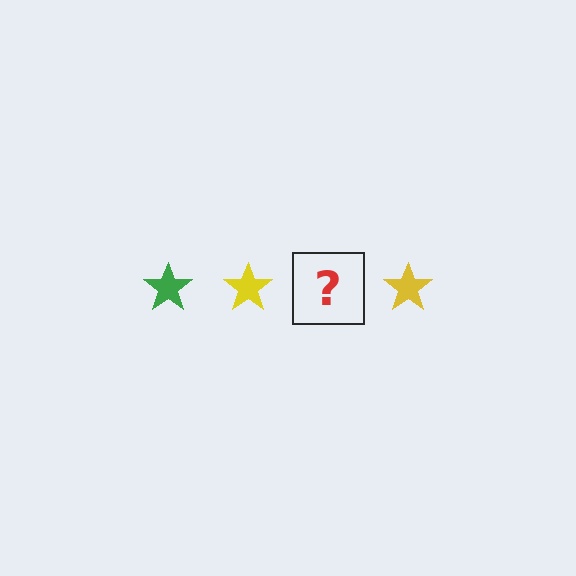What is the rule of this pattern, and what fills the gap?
The rule is that the pattern cycles through green, yellow stars. The gap should be filled with a green star.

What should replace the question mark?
The question mark should be replaced with a green star.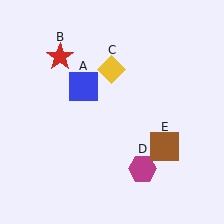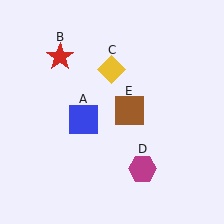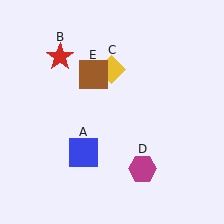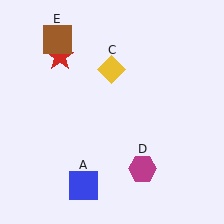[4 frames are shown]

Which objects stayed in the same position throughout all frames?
Red star (object B) and yellow diamond (object C) and magenta hexagon (object D) remained stationary.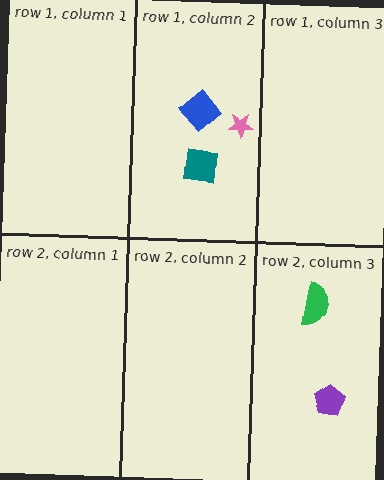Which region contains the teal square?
The row 1, column 2 region.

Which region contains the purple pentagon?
The row 2, column 3 region.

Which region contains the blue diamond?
The row 1, column 2 region.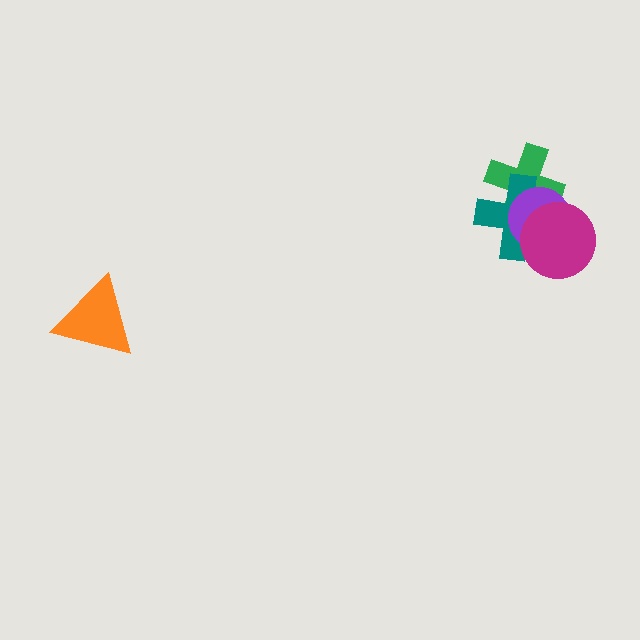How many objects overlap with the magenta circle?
3 objects overlap with the magenta circle.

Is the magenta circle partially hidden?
No, no other shape covers it.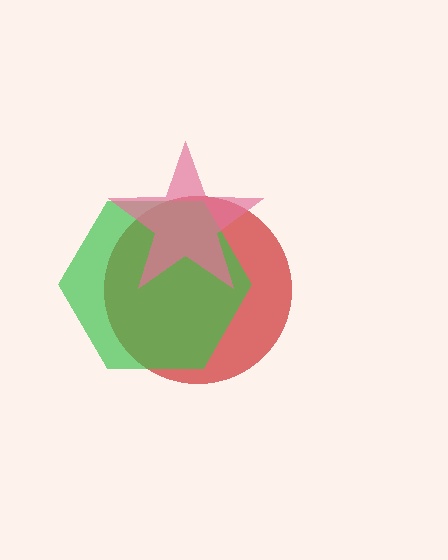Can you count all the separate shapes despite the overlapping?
Yes, there are 3 separate shapes.